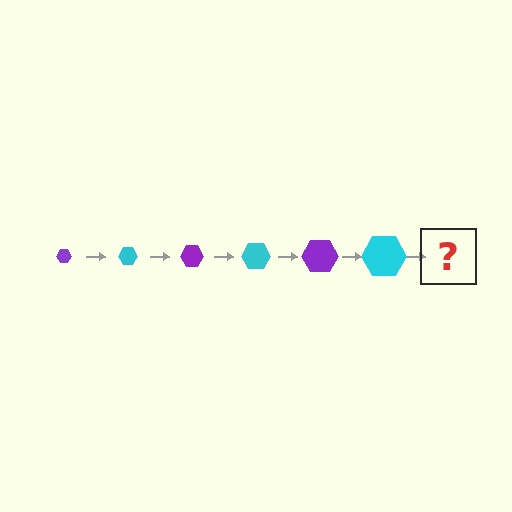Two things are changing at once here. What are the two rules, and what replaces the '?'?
The two rules are that the hexagon grows larger each step and the color cycles through purple and cyan. The '?' should be a purple hexagon, larger than the previous one.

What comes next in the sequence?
The next element should be a purple hexagon, larger than the previous one.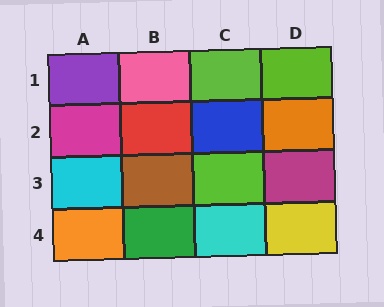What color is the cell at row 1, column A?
Purple.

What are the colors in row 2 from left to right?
Magenta, red, blue, orange.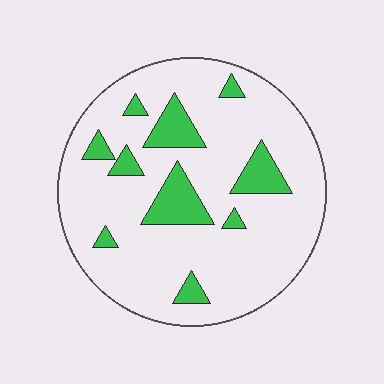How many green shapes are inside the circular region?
10.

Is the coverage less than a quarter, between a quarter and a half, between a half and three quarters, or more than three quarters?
Less than a quarter.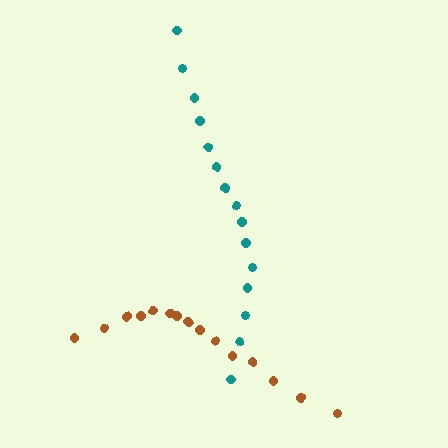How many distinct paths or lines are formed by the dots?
There are 2 distinct paths.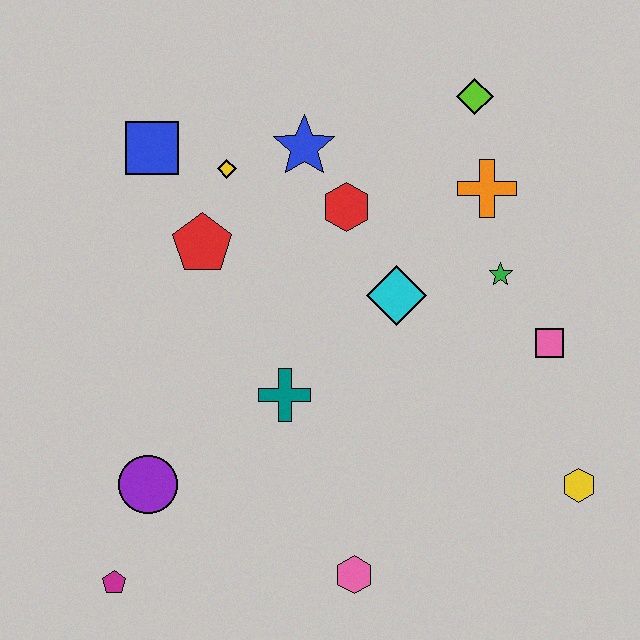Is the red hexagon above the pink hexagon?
Yes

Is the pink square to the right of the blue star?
Yes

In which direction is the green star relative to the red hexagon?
The green star is to the right of the red hexagon.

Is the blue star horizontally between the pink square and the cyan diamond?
No